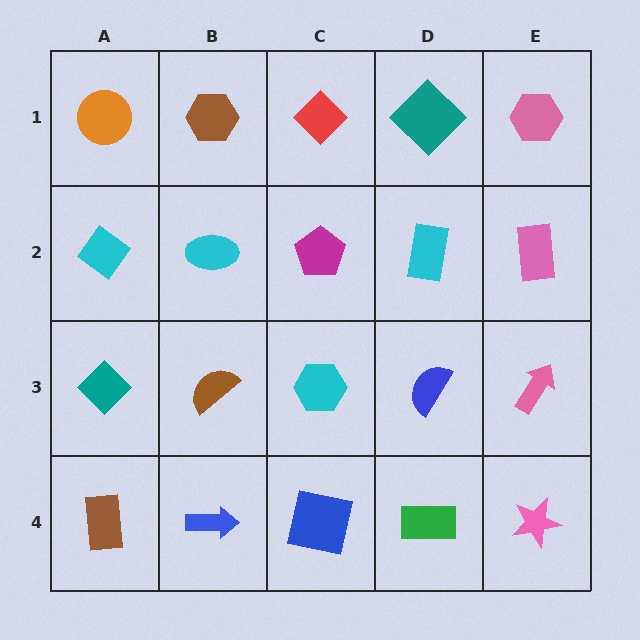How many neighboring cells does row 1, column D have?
3.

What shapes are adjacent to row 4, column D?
A blue semicircle (row 3, column D), a blue square (row 4, column C), a pink star (row 4, column E).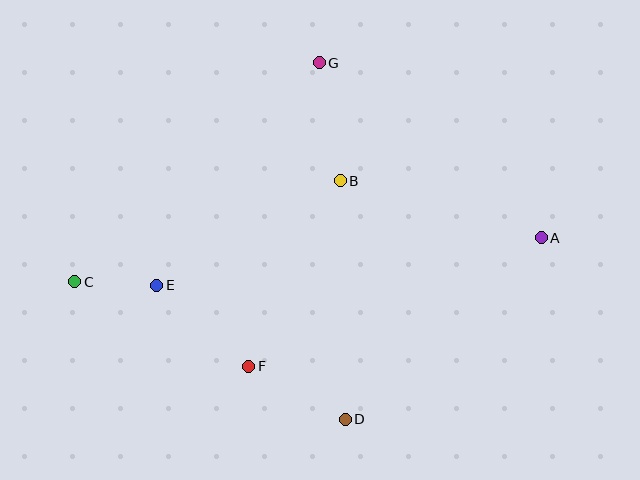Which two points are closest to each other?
Points C and E are closest to each other.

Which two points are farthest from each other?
Points A and C are farthest from each other.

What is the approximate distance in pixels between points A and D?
The distance between A and D is approximately 267 pixels.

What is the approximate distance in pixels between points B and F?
The distance between B and F is approximately 207 pixels.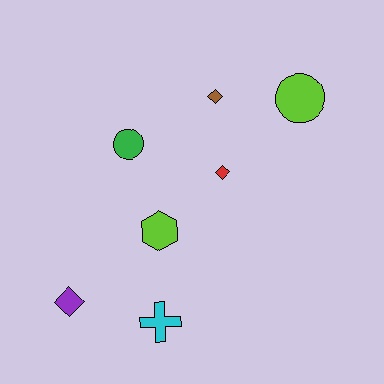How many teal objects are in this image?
There are no teal objects.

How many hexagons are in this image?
There is 1 hexagon.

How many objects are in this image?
There are 7 objects.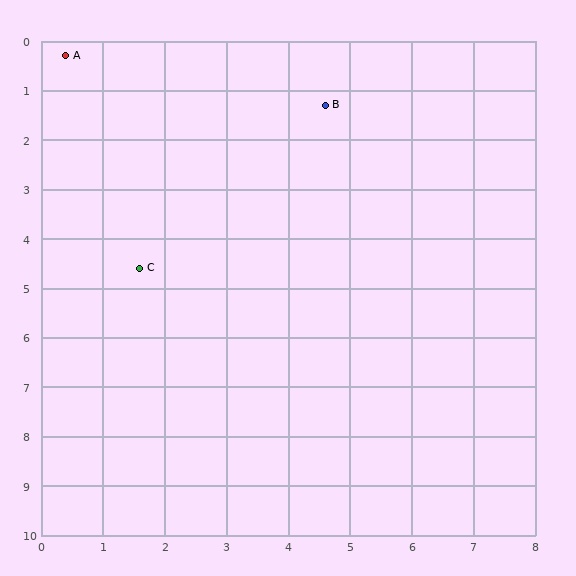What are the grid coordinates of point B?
Point B is at approximately (4.6, 1.3).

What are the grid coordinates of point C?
Point C is at approximately (1.6, 4.6).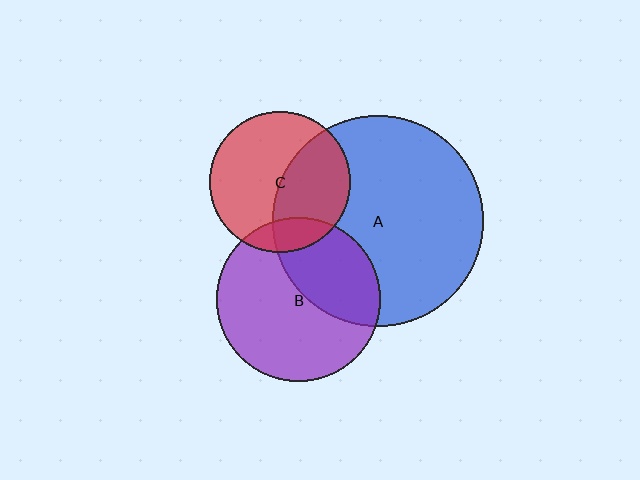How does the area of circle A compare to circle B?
Approximately 1.7 times.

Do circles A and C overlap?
Yes.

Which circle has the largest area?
Circle A (blue).